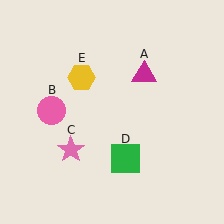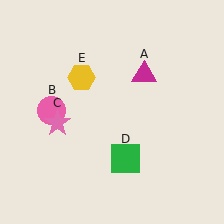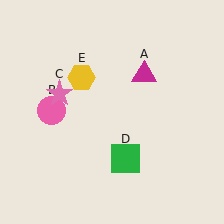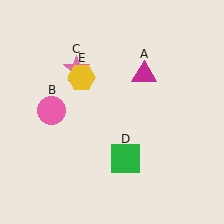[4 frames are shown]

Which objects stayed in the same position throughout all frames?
Magenta triangle (object A) and pink circle (object B) and green square (object D) and yellow hexagon (object E) remained stationary.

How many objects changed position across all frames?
1 object changed position: pink star (object C).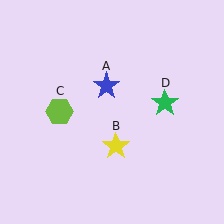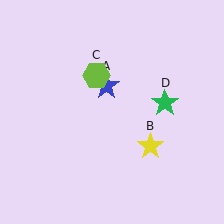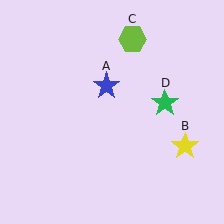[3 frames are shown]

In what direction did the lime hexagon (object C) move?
The lime hexagon (object C) moved up and to the right.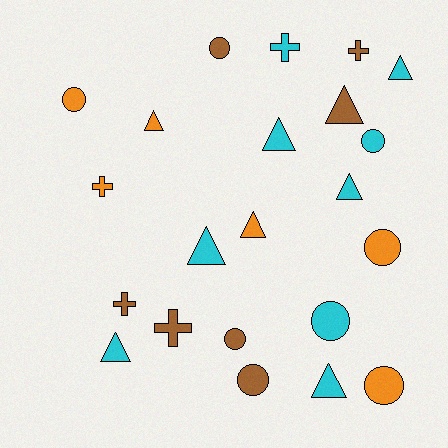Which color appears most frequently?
Cyan, with 9 objects.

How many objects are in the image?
There are 22 objects.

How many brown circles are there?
There are 3 brown circles.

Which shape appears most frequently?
Triangle, with 9 objects.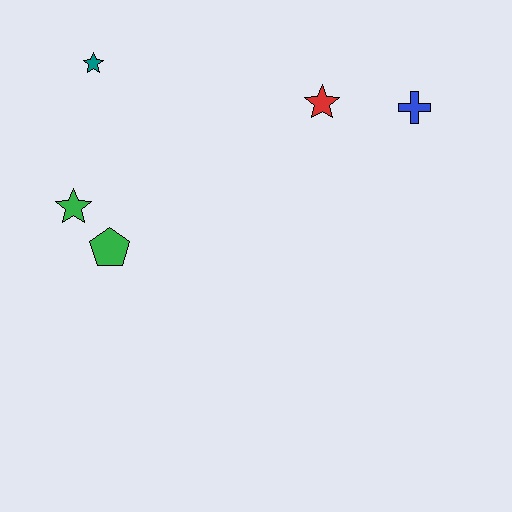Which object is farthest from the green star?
The blue cross is farthest from the green star.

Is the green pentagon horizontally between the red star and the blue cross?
No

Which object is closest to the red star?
The blue cross is closest to the red star.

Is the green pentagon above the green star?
No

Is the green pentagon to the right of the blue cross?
No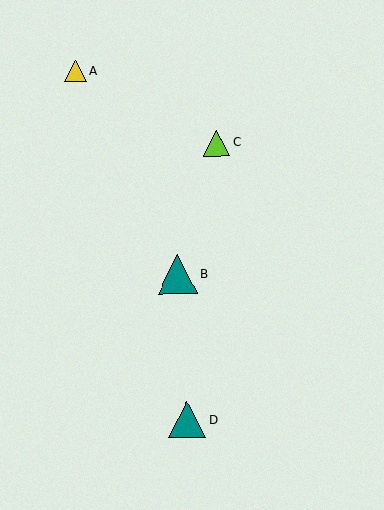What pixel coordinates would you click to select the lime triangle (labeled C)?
Click at (217, 143) to select the lime triangle C.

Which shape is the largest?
The teal triangle (labeled B) is the largest.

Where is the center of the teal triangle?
The center of the teal triangle is at (178, 274).